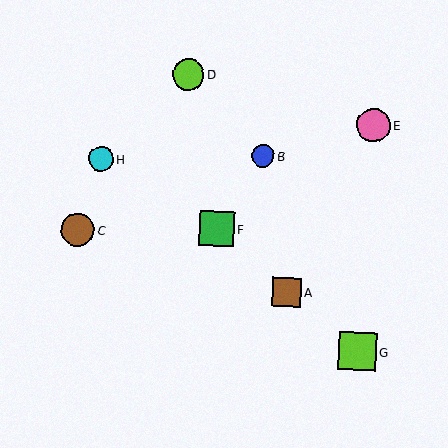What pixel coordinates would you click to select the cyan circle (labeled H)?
Click at (101, 159) to select the cyan circle H.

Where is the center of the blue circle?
The center of the blue circle is at (263, 155).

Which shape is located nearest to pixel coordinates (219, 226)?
The green square (labeled F) at (216, 229) is nearest to that location.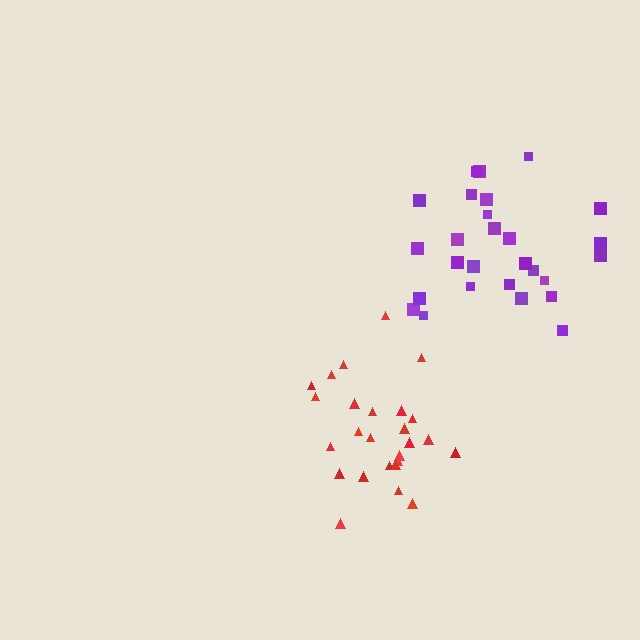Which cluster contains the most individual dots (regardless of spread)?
Purple (27).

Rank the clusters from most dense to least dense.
red, purple.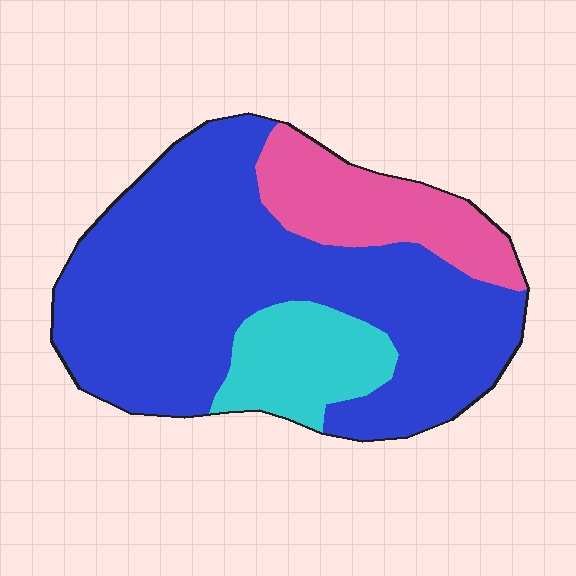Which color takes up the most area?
Blue, at roughly 70%.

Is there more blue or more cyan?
Blue.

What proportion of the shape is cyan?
Cyan covers roughly 15% of the shape.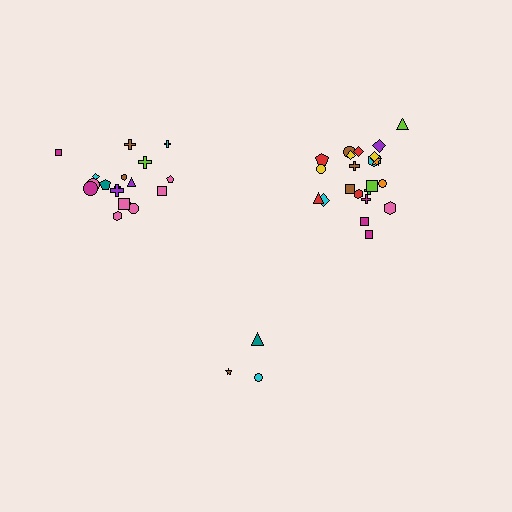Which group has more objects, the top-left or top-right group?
The top-right group.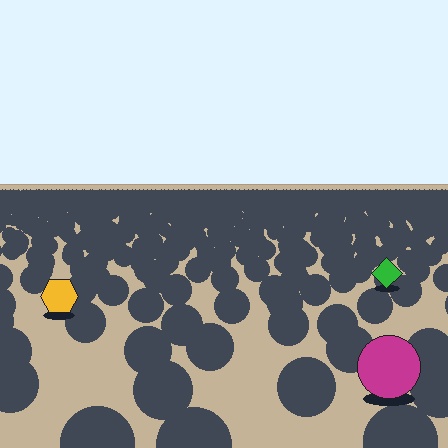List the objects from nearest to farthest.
From nearest to farthest: the magenta circle, the yellow hexagon, the green diamond.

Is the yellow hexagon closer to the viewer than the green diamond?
Yes. The yellow hexagon is closer — you can tell from the texture gradient: the ground texture is coarser near it.